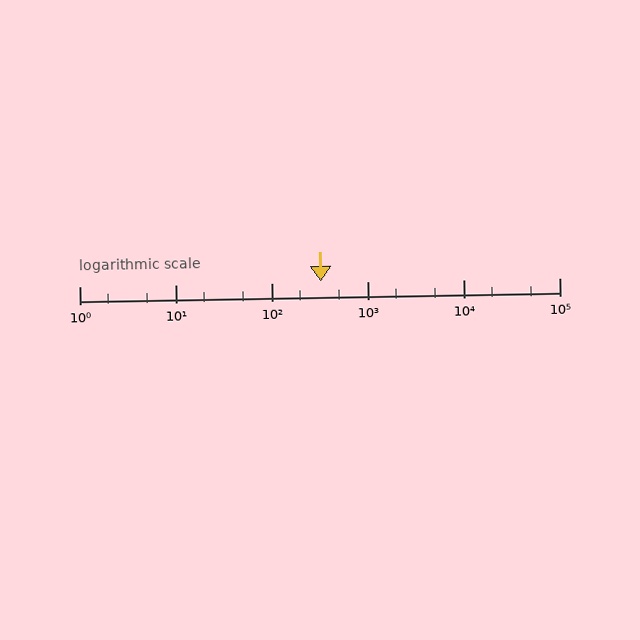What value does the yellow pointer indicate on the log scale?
The pointer indicates approximately 330.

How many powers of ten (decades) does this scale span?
The scale spans 5 decades, from 1 to 100000.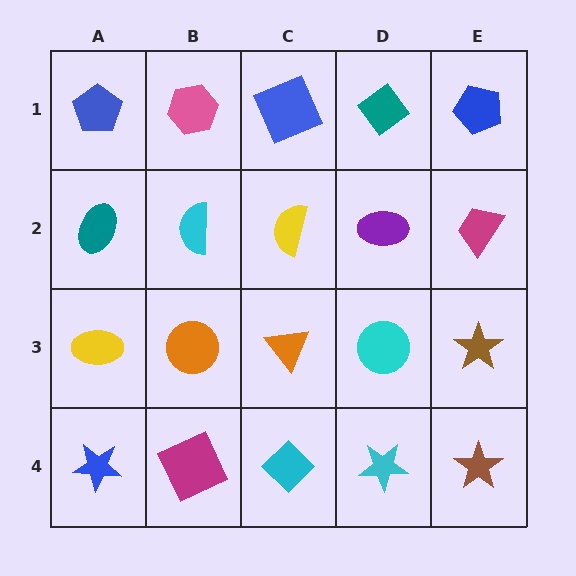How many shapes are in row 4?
5 shapes.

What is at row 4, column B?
A magenta square.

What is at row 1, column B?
A pink hexagon.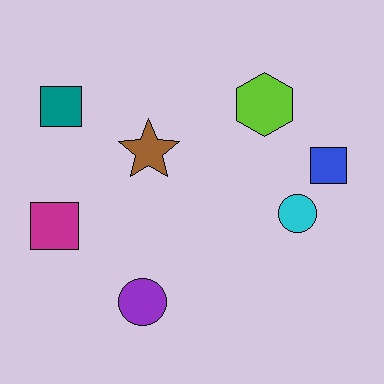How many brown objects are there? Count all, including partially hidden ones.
There is 1 brown object.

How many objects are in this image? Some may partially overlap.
There are 7 objects.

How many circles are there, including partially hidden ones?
There are 2 circles.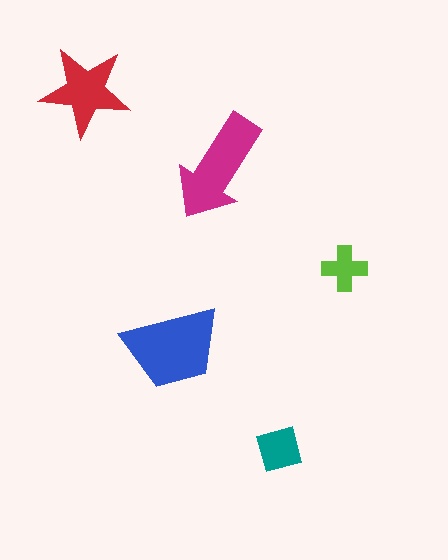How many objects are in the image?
There are 5 objects in the image.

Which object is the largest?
The blue trapezoid.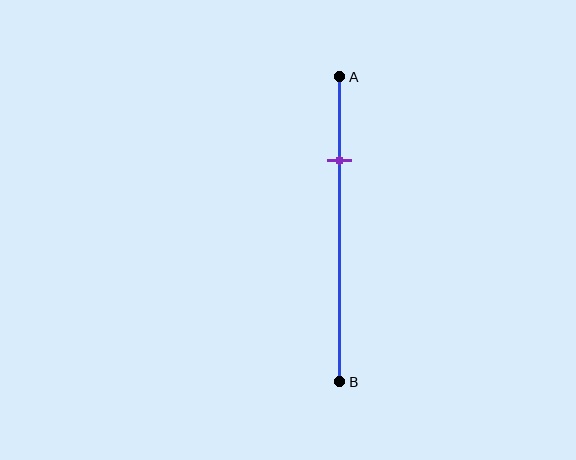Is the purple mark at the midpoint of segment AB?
No, the mark is at about 30% from A, not at the 50% midpoint.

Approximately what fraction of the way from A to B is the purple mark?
The purple mark is approximately 30% of the way from A to B.